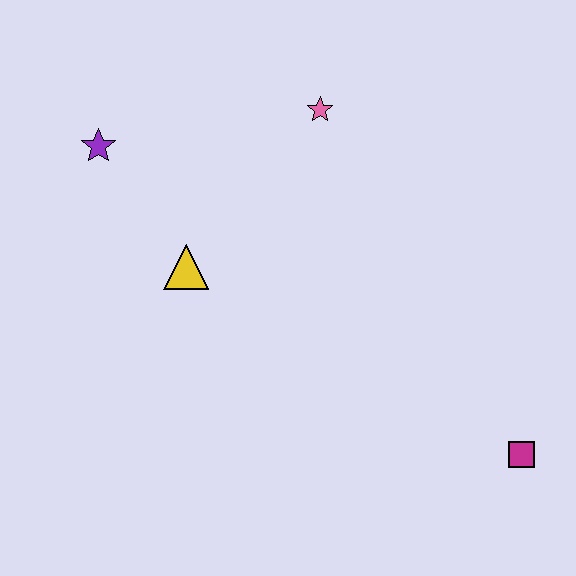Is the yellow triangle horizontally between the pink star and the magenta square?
No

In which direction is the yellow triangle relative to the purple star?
The yellow triangle is below the purple star.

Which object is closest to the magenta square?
The yellow triangle is closest to the magenta square.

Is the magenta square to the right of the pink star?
Yes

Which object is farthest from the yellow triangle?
The magenta square is farthest from the yellow triangle.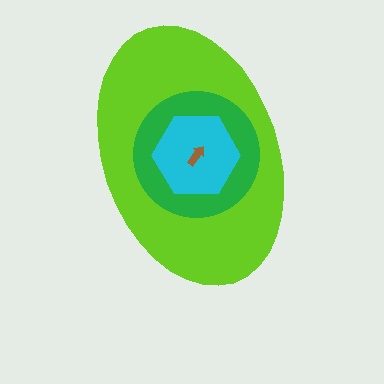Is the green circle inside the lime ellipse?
Yes.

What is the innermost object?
The brown arrow.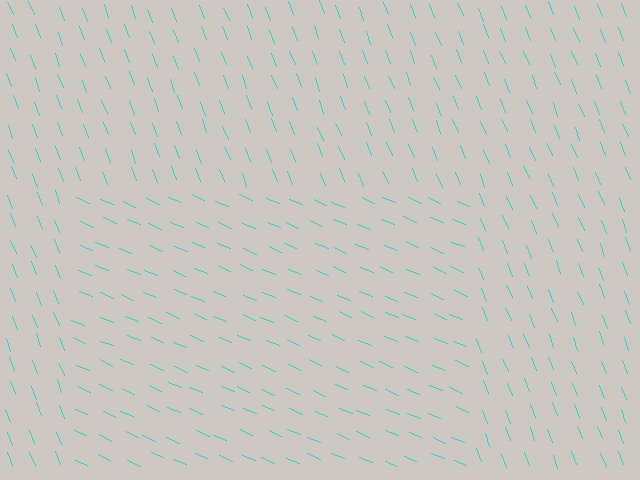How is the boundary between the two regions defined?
The boundary is defined purely by a change in line orientation (approximately 45 degrees difference). All lines are the same color and thickness.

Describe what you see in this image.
The image is filled with small cyan line segments. A rectangle region in the image has lines oriented differently from the surrounding lines, creating a visible texture boundary.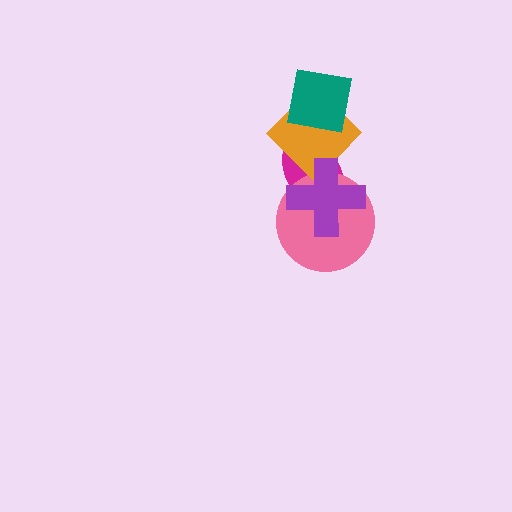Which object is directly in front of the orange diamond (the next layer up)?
The purple cross is directly in front of the orange diamond.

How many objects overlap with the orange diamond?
3 objects overlap with the orange diamond.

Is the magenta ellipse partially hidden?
Yes, it is partially covered by another shape.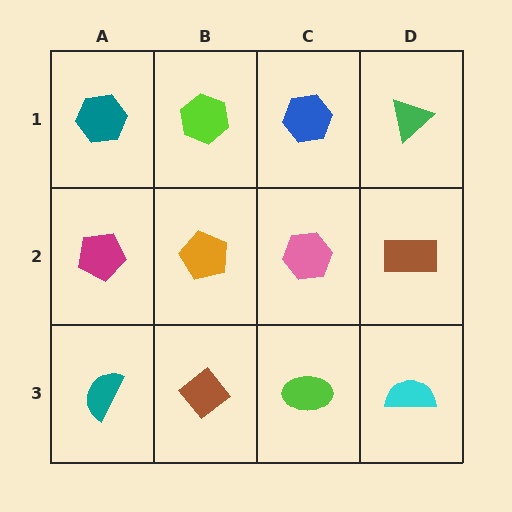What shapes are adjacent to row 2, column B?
A lime hexagon (row 1, column B), a brown diamond (row 3, column B), a magenta pentagon (row 2, column A), a pink hexagon (row 2, column C).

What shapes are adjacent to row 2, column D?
A green triangle (row 1, column D), a cyan semicircle (row 3, column D), a pink hexagon (row 2, column C).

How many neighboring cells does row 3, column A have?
2.